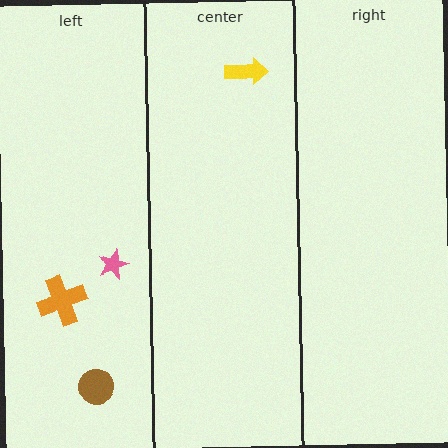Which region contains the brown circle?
The left region.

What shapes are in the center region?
The yellow arrow.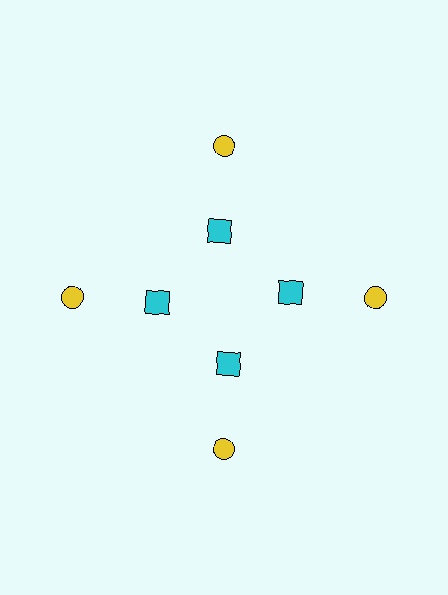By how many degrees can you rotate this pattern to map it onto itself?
The pattern maps onto itself every 90 degrees of rotation.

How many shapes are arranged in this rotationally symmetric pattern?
There are 8 shapes, arranged in 4 groups of 2.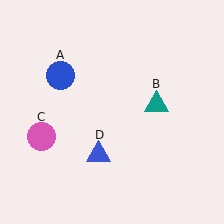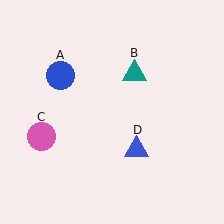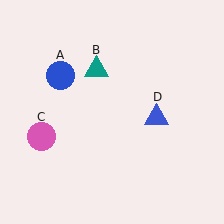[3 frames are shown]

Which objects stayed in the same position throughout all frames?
Blue circle (object A) and pink circle (object C) remained stationary.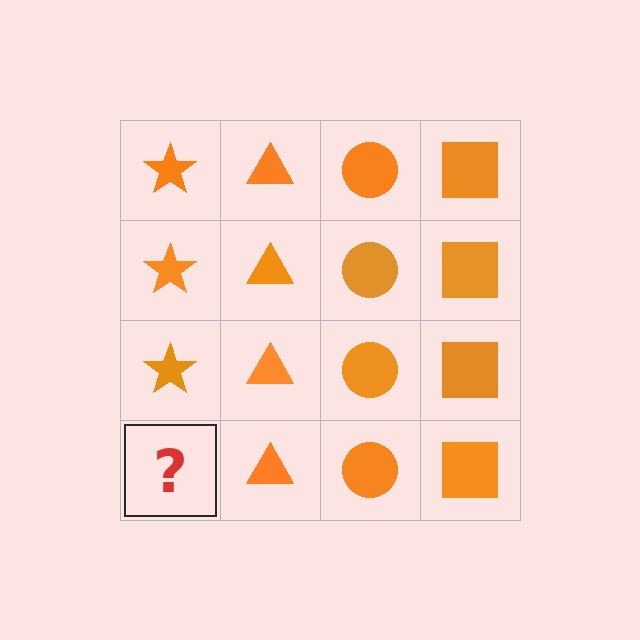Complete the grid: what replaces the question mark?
The question mark should be replaced with an orange star.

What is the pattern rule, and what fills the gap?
The rule is that each column has a consistent shape. The gap should be filled with an orange star.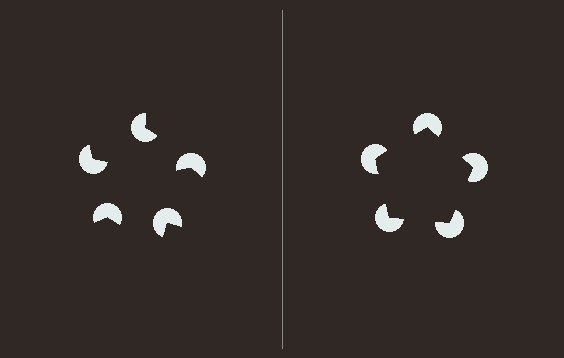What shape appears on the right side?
An illusory pentagon.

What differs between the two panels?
The pac-man discs are positioned identically on both sides; only the wedge orientations differ. On the right they align to a pentagon; on the left they are misaligned.